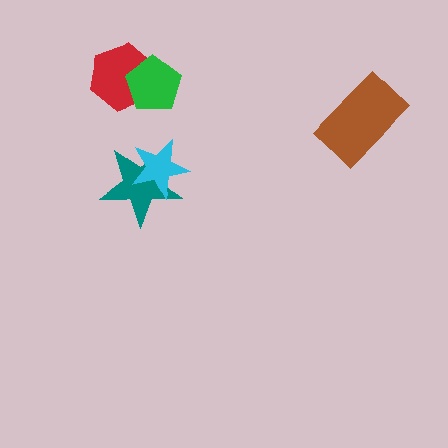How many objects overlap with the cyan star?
1 object overlaps with the cyan star.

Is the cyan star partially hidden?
No, no other shape covers it.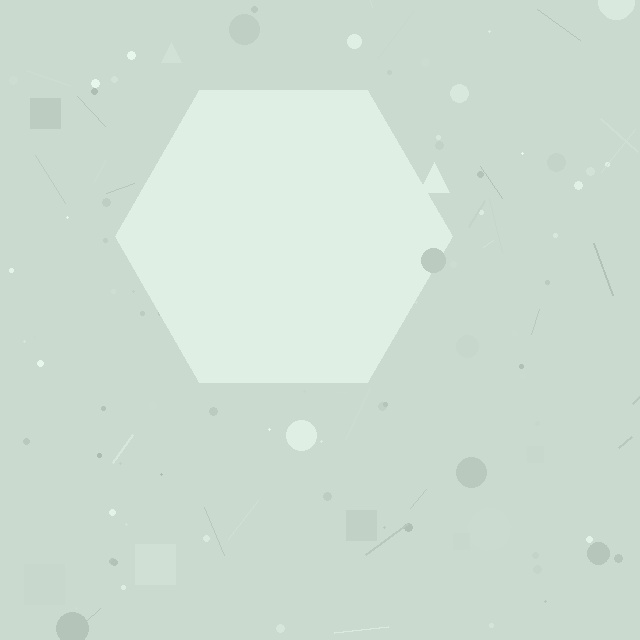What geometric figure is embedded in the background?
A hexagon is embedded in the background.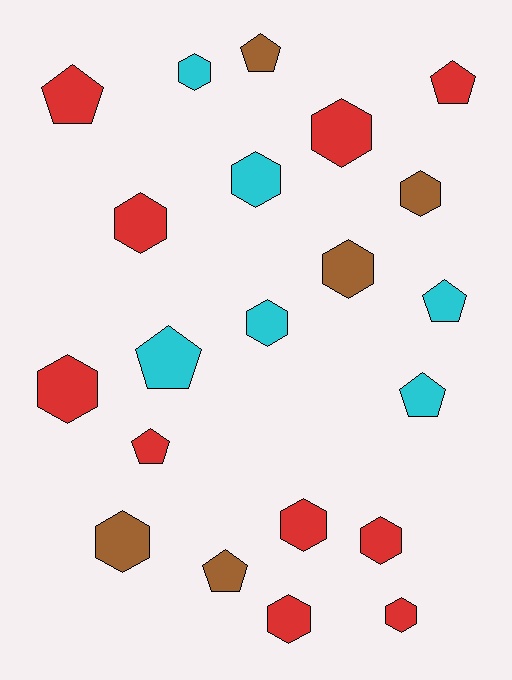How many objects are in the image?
There are 21 objects.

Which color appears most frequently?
Red, with 10 objects.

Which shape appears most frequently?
Hexagon, with 13 objects.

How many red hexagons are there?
There are 7 red hexagons.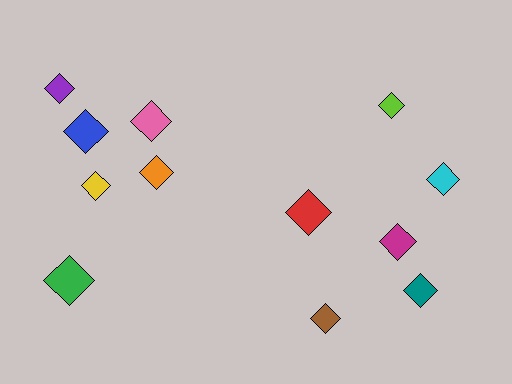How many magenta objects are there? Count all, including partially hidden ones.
There is 1 magenta object.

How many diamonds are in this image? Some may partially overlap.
There are 12 diamonds.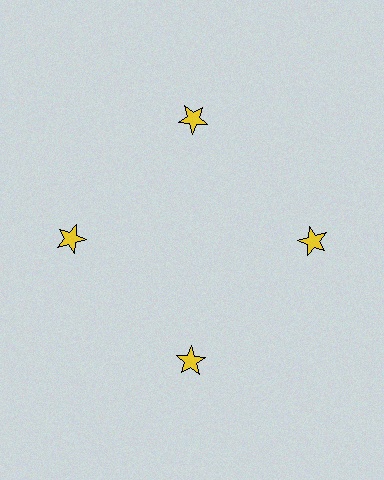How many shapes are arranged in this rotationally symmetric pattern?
There are 4 shapes, arranged in 4 groups of 1.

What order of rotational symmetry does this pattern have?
This pattern has 4-fold rotational symmetry.